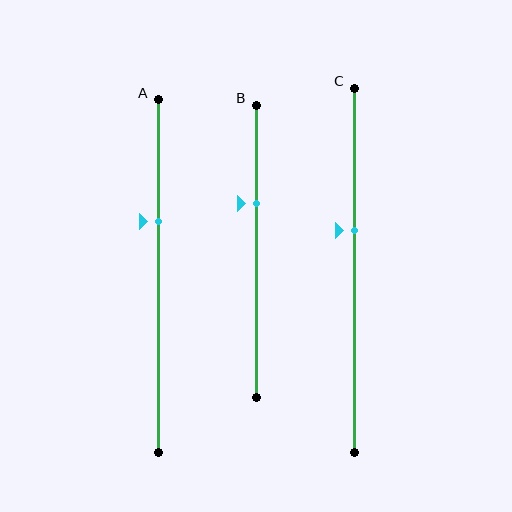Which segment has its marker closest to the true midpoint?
Segment C has its marker closest to the true midpoint.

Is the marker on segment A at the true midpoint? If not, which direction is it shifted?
No, the marker on segment A is shifted upward by about 15% of the segment length.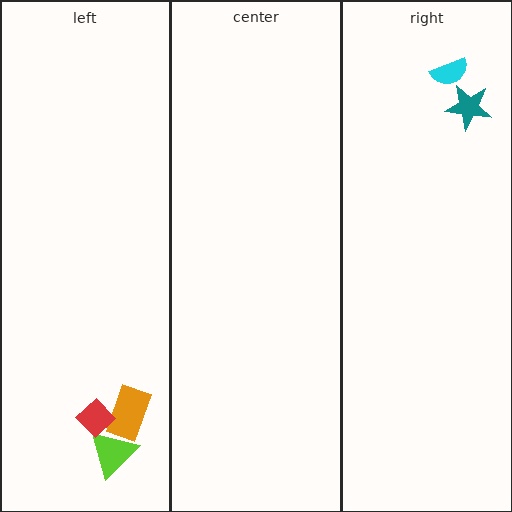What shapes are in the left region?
The lime triangle, the orange rectangle, the red diamond.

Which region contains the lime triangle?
The left region.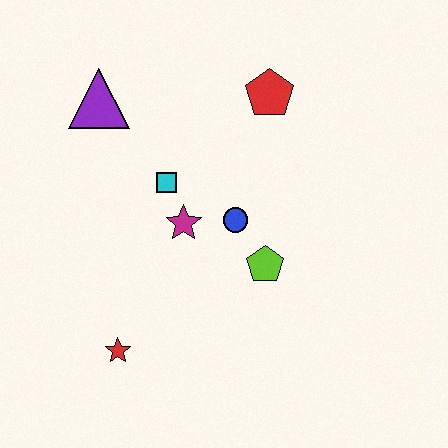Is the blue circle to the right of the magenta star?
Yes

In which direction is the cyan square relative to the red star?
The cyan square is above the red star.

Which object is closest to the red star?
The magenta star is closest to the red star.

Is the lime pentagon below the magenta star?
Yes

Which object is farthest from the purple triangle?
The red star is farthest from the purple triangle.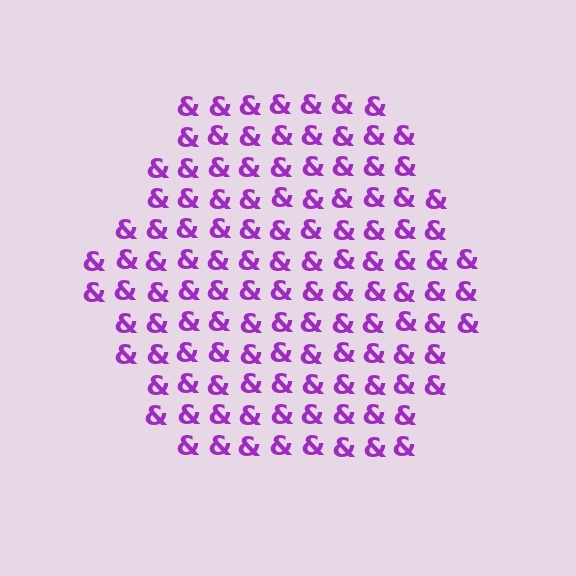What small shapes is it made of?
It is made of small ampersands.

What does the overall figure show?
The overall figure shows a hexagon.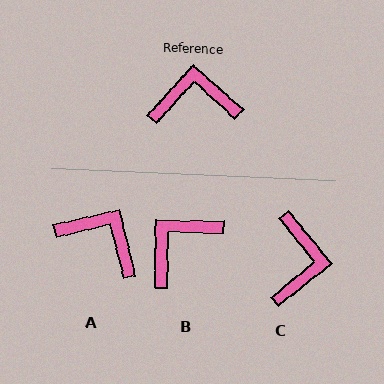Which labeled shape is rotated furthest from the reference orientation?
C, about 99 degrees away.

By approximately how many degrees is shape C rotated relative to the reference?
Approximately 99 degrees clockwise.